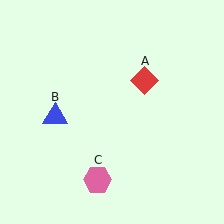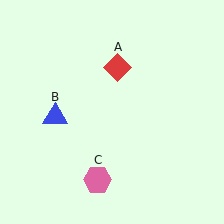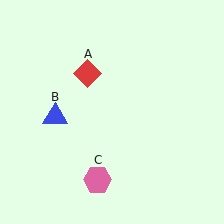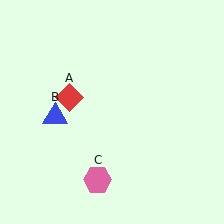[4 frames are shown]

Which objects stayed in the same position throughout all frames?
Blue triangle (object B) and pink hexagon (object C) remained stationary.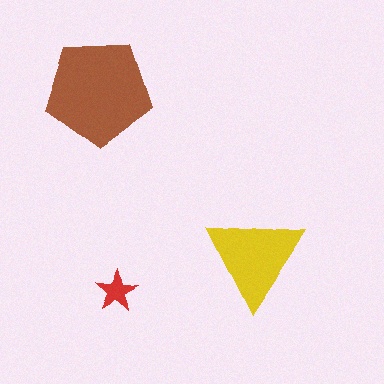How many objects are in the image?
There are 3 objects in the image.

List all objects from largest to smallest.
The brown pentagon, the yellow triangle, the red star.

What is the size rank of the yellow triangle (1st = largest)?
2nd.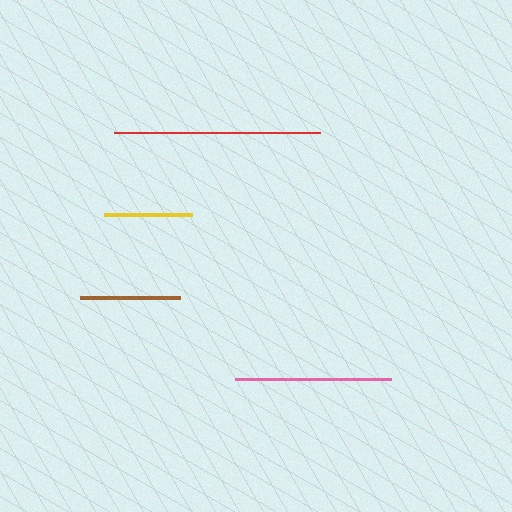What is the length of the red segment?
The red segment is approximately 206 pixels long.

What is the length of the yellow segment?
The yellow segment is approximately 88 pixels long.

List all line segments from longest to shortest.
From longest to shortest: red, pink, brown, yellow.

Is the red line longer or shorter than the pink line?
The red line is longer than the pink line.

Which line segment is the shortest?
The yellow line is the shortest at approximately 88 pixels.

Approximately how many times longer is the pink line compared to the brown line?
The pink line is approximately 1.6 times the length of the brown line.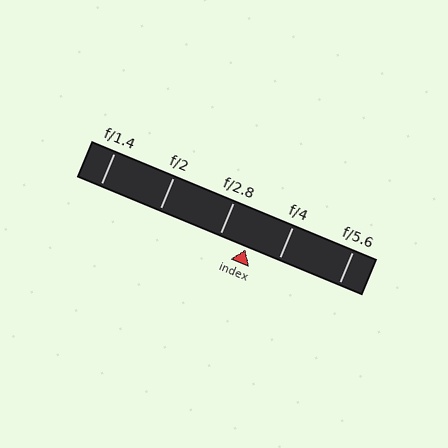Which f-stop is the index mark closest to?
The index mark is closest to f/2.8.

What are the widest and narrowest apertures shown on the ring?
The widest aperture shown is f/1.4 and the narrowest is f/5.6.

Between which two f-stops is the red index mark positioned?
The index mark is between f/2.8 and f/4.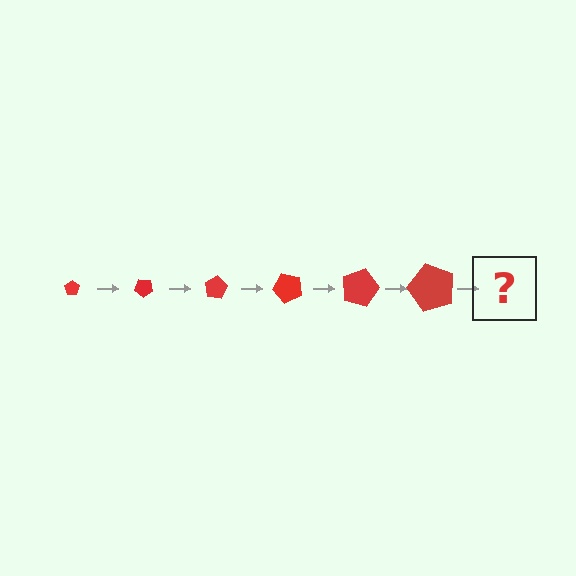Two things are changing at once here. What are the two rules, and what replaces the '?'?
The two rules are that the pentagon grows larger each step and it rotates 40 degrees each step. The '?' should be a pentagon, larger than the previous one and rotated 240 degrees from the start.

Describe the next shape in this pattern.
It should be a pentagon, larger than the previous one and rotated 240 degrees from the start.